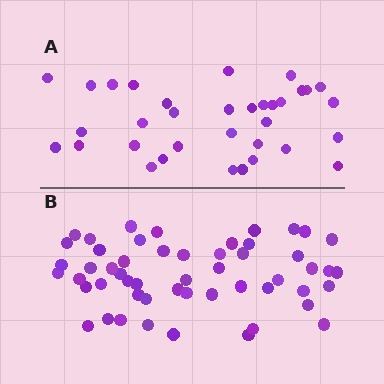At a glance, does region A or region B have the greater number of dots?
Region B (the bottom region) has more dots.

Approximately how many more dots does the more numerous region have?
Region B has approximately 20 more dots than region A.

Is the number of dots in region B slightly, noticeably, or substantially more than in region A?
Region B has substantially more. The ratio is roughly 1.6 to 1.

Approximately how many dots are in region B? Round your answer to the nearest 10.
About 50 dots. (The exact count is 53, which rounds to 50.)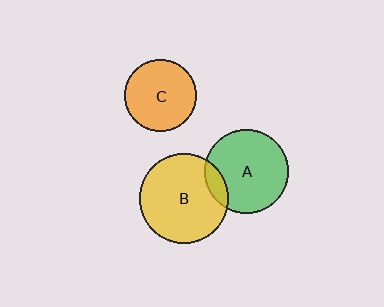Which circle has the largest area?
Circle B (yellow).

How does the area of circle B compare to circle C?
Approximately 1.5 times.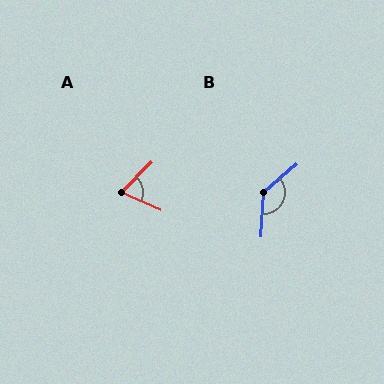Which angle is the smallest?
A, at approximately 70 degrees.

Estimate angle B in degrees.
Approximately 133 degrees.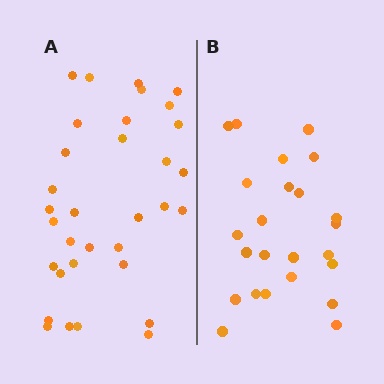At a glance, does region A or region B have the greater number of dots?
Region A (the left region) has more dots.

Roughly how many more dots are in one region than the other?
Region A has roughly 8 or so more dots than region B.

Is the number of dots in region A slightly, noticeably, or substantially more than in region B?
Region A has noticeably more, but not dramatically so. The ratio is roughly 1.4 to 1.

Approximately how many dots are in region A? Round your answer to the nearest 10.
About 30 dots. (The exact count is 33, which rounds to 30.)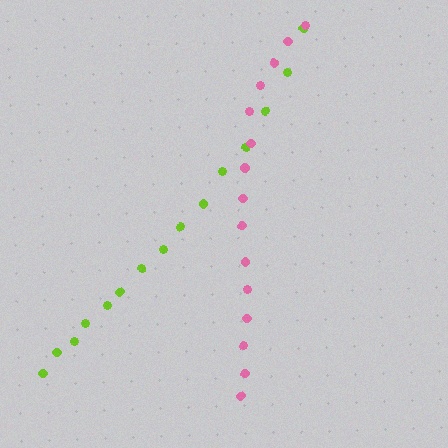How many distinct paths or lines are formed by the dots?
There are 2 distinct paths.